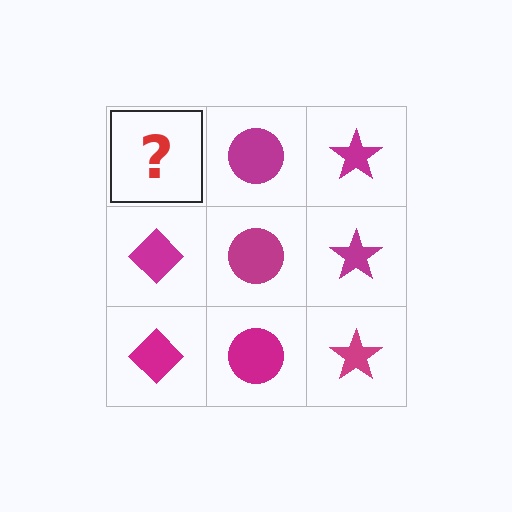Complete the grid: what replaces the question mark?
The question mark should be replaced with a magenta diamond.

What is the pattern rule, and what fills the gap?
The rule is that each column has a consistent shape. The gap should be filled with a magenta diamond.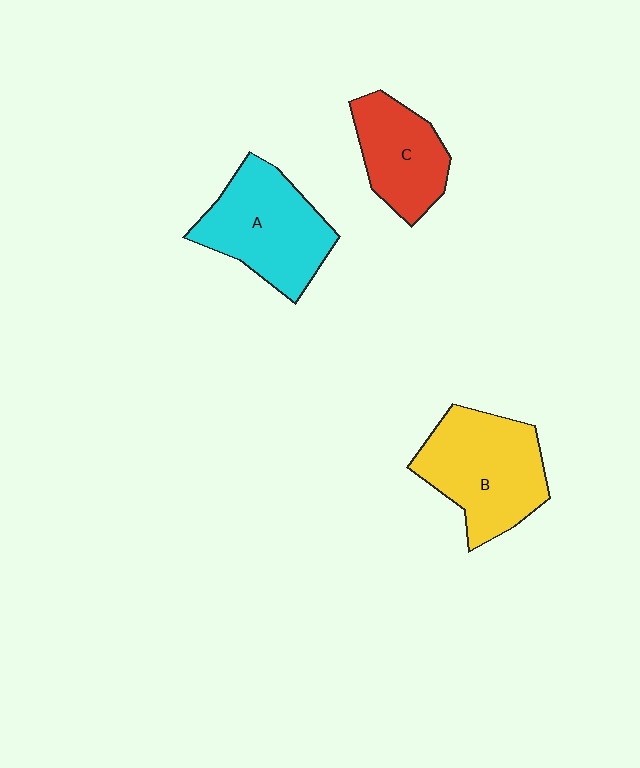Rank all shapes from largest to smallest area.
From largest to smallest: B (yellow), A (cyan), C (red).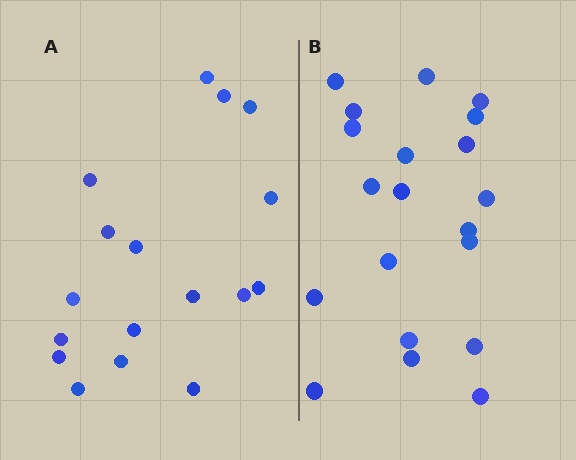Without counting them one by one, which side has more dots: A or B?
Region B (the right region) has more dots.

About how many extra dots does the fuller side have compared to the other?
Region B has just a few more — roughly 2 or 3 more dots than region A.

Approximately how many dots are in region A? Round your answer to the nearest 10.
About 20 dots. (The exact count is 17, which rounds to 20.)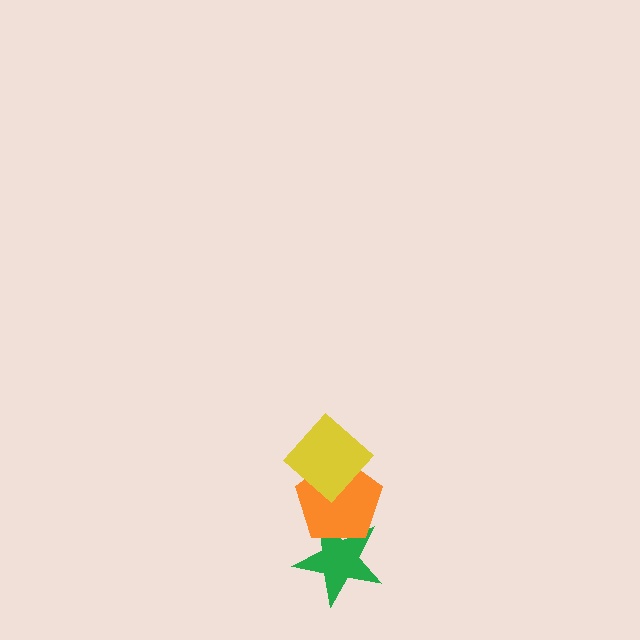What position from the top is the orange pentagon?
The orange pentagon is 2nd from the top.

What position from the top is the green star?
The green star is 3rd from the top.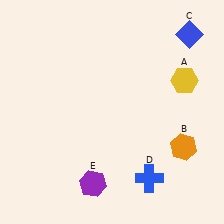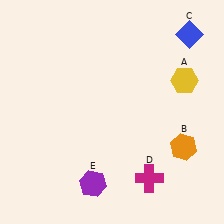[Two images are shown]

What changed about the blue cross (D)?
In Image 1, D is blue. In Image 2, it changed to magenta.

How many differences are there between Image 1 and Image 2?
There is 1 difference between the two images.